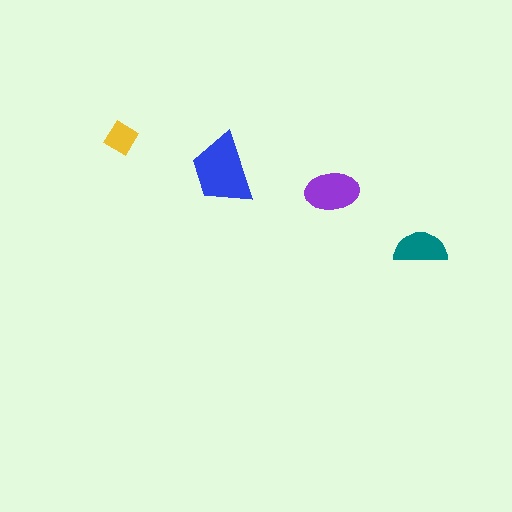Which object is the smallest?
The yellow diamond.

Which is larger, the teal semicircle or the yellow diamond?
The teal semicircle.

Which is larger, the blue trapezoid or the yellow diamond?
The blue trapezoid.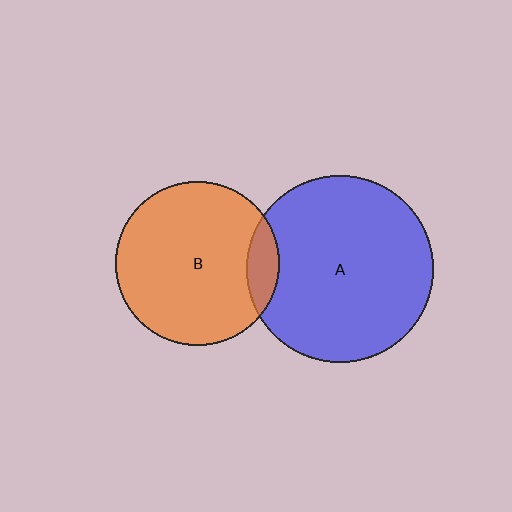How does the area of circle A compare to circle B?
Approximately 1.3 times.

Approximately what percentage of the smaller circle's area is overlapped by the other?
Approximately 10%.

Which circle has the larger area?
Circle A (blue).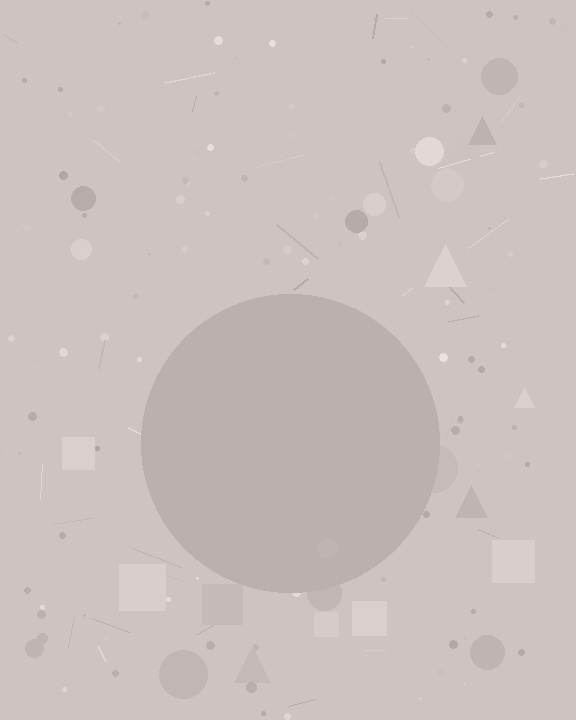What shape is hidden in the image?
A circle is hidden in the image.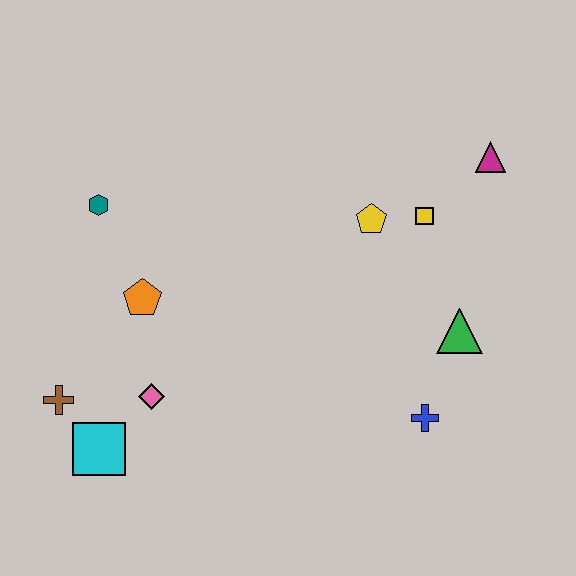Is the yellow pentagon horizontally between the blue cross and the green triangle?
No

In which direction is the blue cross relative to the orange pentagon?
The blue cross is to the right of the orange pentagon.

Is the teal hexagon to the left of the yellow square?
Yes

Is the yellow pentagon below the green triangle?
No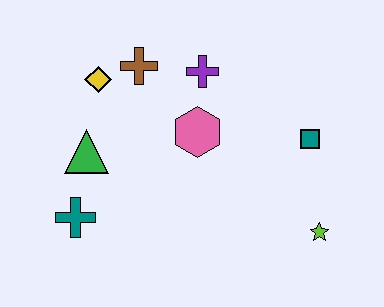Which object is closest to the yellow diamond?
The brown cross is closest to the yellow diamond.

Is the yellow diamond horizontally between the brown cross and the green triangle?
Yes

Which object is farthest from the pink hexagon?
The lime star is farthest from the pink hexagon.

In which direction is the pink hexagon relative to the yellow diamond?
The pink hexagon is to the right of the yellow diamond.